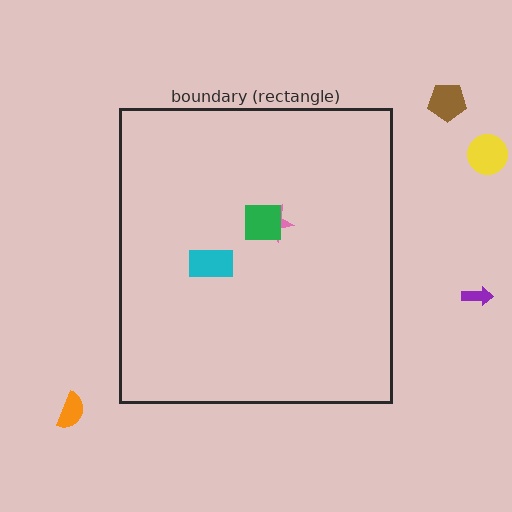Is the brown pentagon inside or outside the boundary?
Outside.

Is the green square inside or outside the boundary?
Inside.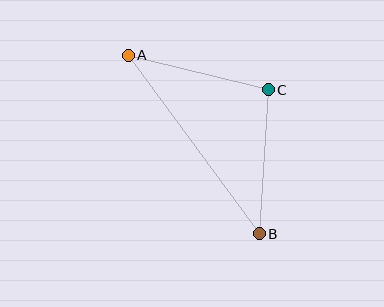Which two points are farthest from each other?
Points A and B are farthest from each other.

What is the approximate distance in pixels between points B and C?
The distance between B and C is approximately 145 pixels.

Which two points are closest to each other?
Points A and C are closest to each other.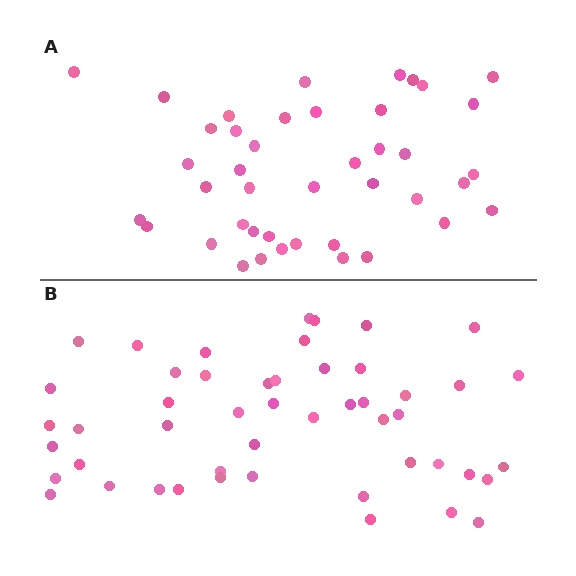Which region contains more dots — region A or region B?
Region B (the bottom region) has more dots.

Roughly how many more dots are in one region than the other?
Region B has roughly 8 or so more dots than region A.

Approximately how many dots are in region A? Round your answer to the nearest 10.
About 40 dots. (The exact count is 42, which rounds to 40.)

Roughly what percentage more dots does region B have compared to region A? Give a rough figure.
About 15% more.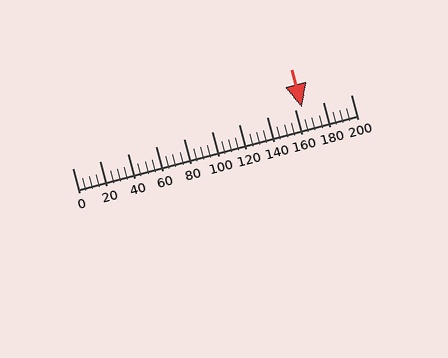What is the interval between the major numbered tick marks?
The major tick marks are spaced 20 units apart.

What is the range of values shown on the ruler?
The ruler shows values from 0 to 200.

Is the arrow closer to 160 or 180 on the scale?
The arrow is closer to 160.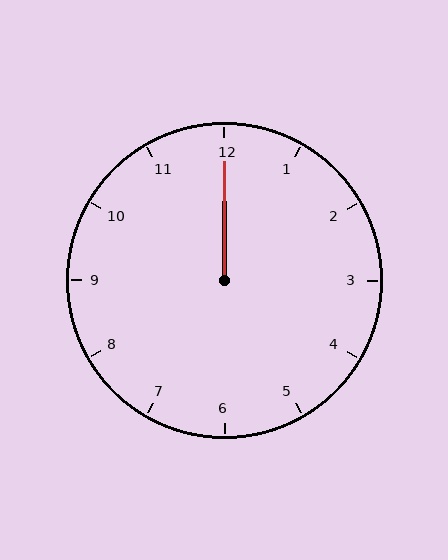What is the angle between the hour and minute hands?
Approximately 0 degrees.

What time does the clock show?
12:00.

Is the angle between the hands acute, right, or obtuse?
It is acute.